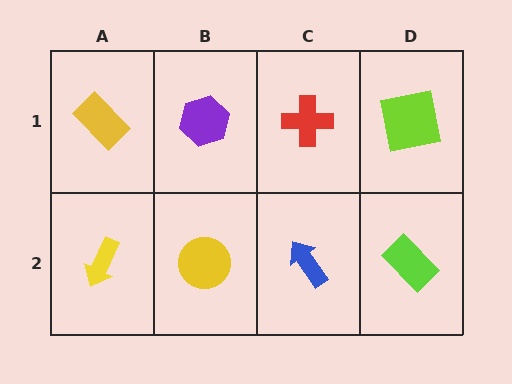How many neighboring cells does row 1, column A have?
2.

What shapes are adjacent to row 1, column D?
A lime rectangle (row 2, column D), a red cross (row 1, column C).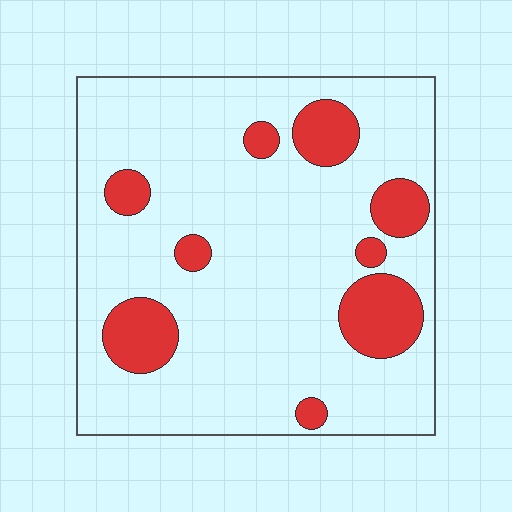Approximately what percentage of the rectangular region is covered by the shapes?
Approximately 15%.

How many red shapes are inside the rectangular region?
9.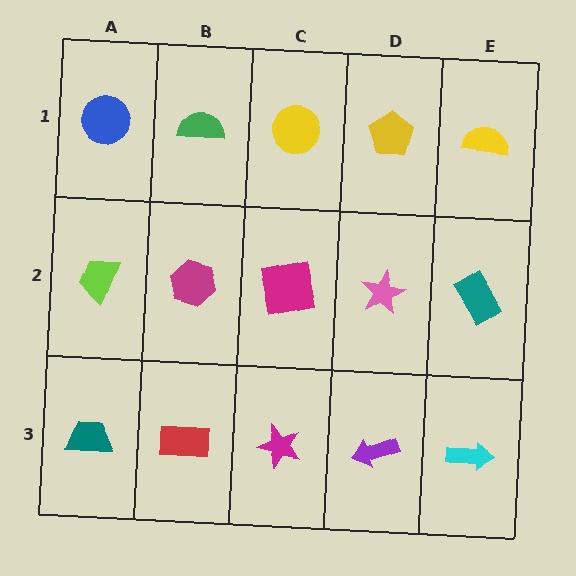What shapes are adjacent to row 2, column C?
A yellow circle (row 1, column C), a magenta star (row 3, column C), a magenta hexagon (row 2, column B), a pink star (row 2, column D).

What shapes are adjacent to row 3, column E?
A teal rectangle (row 2, column E), a purple arrow (row 3, column D).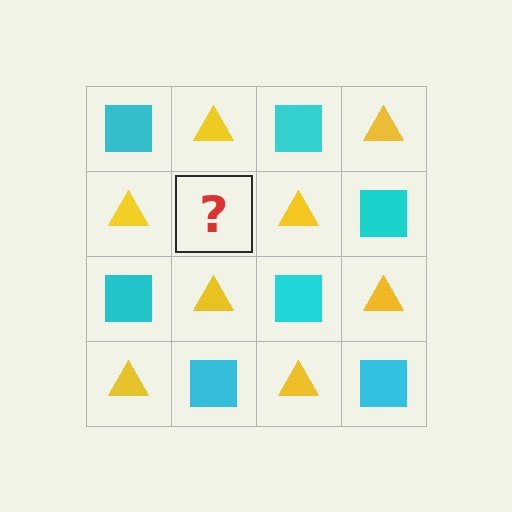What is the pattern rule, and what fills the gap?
The rule is that it alternates cyan square and yellow triangle in a checkerboard pattern. The gap should be filled with a cyan square.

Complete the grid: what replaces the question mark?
The question mark should be replaced with a cyan square.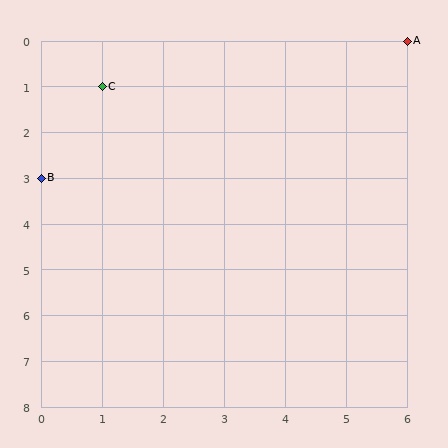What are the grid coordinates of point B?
Point B is at grid coordinates (0, 3).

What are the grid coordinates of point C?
Point C is at grid coordinates (1, 1).